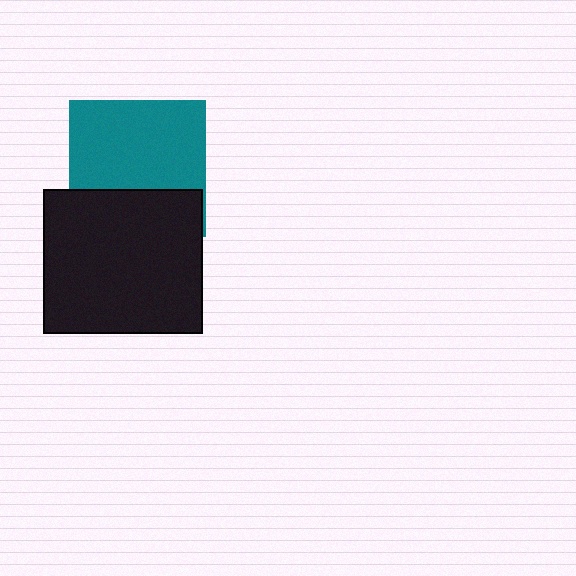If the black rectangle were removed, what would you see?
You would see the complete teal square.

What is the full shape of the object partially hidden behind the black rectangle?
The partially hidden object is a teal square.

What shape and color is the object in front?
The object in front is a black rectangle.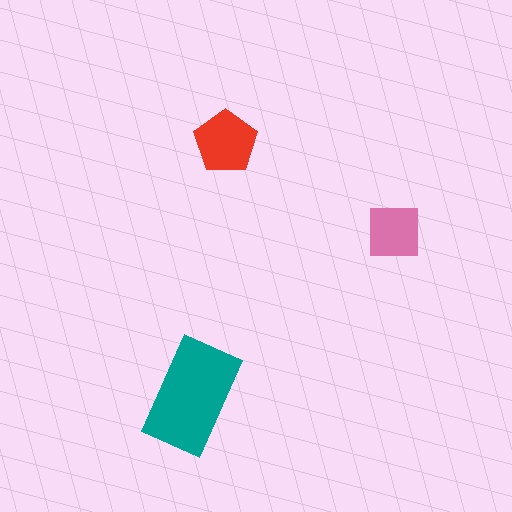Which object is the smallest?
The pink square.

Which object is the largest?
The teal rectangle.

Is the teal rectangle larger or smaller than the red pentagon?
Larger.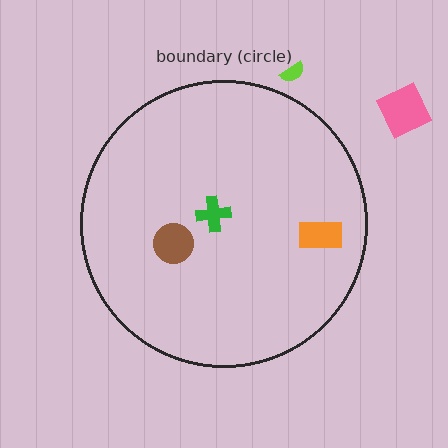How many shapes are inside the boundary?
3 inside, 2 outside.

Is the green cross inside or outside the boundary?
Inside.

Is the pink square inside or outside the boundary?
Outside.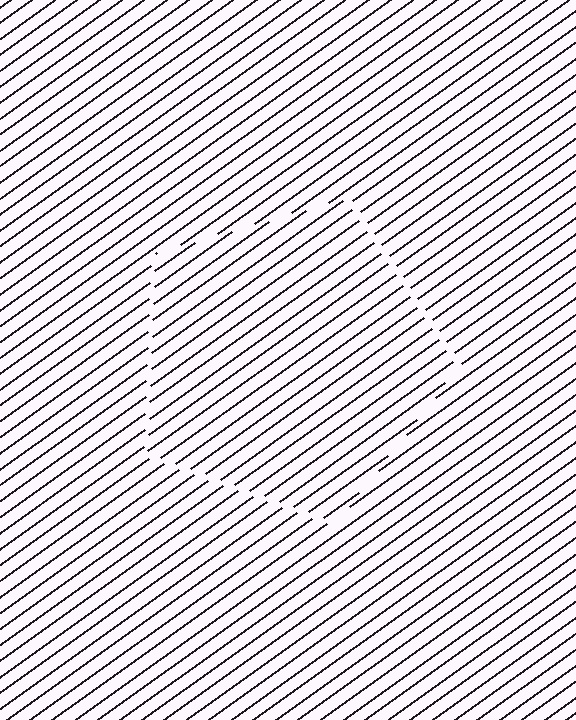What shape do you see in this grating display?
An illusory pentagon. The interior of the shape contains the same grating, shifted by half a period — the contour is defined by the phase discontinuity where line-ends from the inner and outer gratings abut.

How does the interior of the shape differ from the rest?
The interior of the shape contains the same grating, shifted by half a period — the contour is defined by the phase discontinuity where line-ends from the inner and outer gratings abut.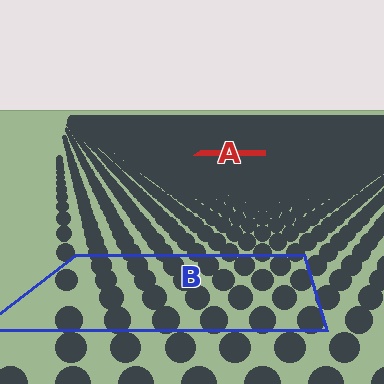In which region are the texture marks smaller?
The texture marks are smaller in region A, because it is farther away.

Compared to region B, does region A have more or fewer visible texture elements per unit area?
Region A has more texture elements per unit area — they are packed more densely because it is farther away.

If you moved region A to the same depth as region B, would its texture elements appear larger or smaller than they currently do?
They would appear larger. At a closer depth, the same texture elements are projected at a bigger on-screen size.